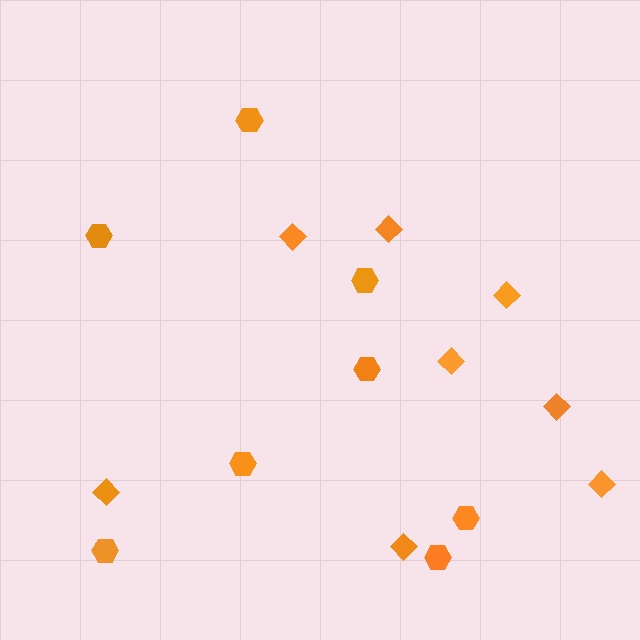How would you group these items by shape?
There are 2 groups: one group of diamonds (8) and one group of hexagons (8).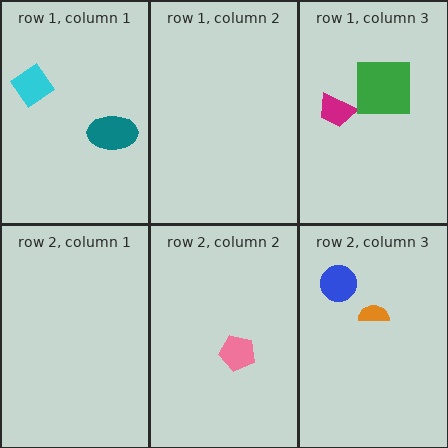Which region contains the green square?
The row 1, column 3 region.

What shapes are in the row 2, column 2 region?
The pink pentagon.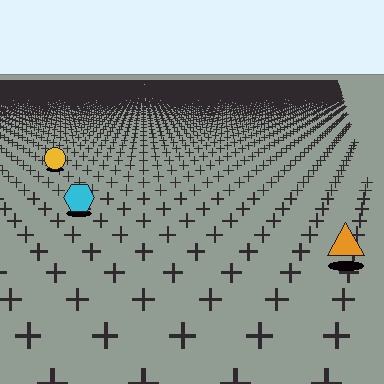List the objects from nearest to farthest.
From nearest to farthest: the orange triangle, the cyan hexagon, the yellow circle.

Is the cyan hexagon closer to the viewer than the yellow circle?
Yes. The cyan hexagon is closer — you can tell from the texture gradient: the ground texture is coarser near it.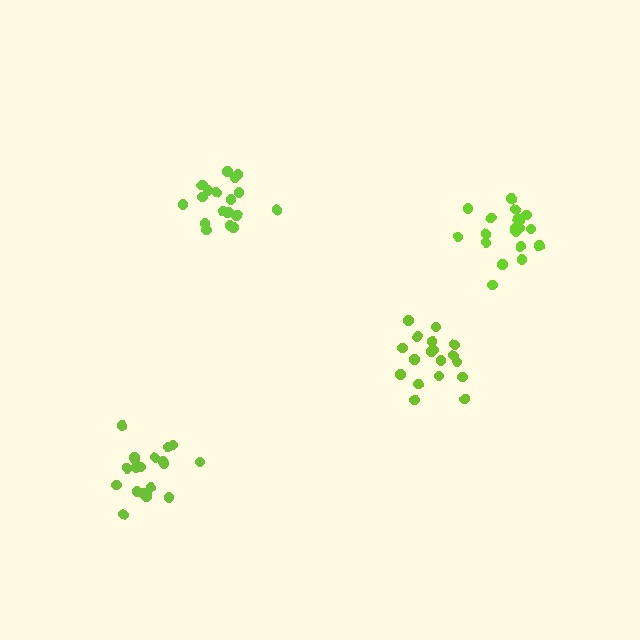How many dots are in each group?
Group 1: 18 dots, Group 2: 20 dots, Group 3: 18 dots, Group 4: 19 dots (75 total).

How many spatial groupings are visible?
There are 4 spatial groupings.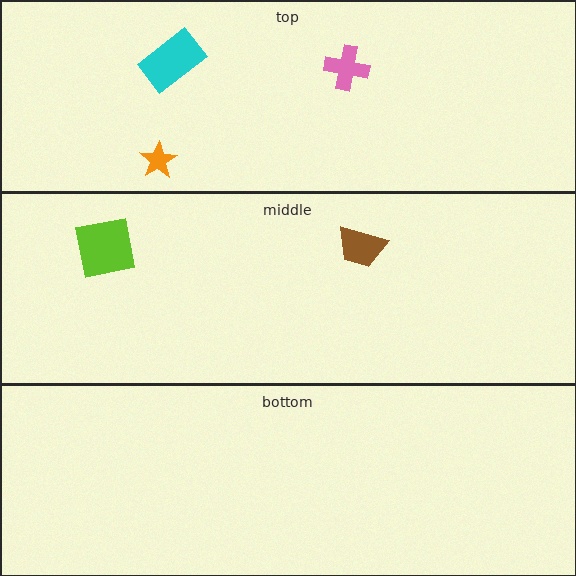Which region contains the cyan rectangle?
The top region.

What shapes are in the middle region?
The brown trapezoid, the lime square.